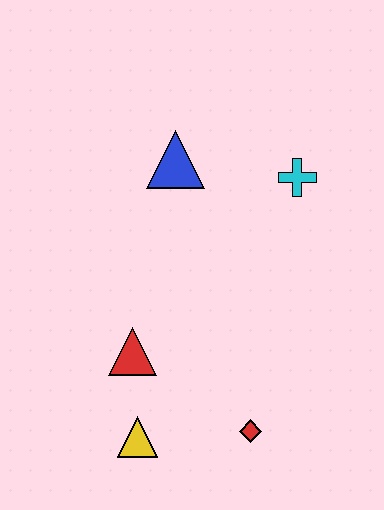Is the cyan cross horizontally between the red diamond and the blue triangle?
No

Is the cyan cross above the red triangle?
Yes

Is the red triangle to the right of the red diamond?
No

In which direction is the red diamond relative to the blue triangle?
The red diamond is below the blue triangle.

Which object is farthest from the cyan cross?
The yellow triangle is farthest from the cyan cross.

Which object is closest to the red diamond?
The yellow triangle is closest to the red diamond.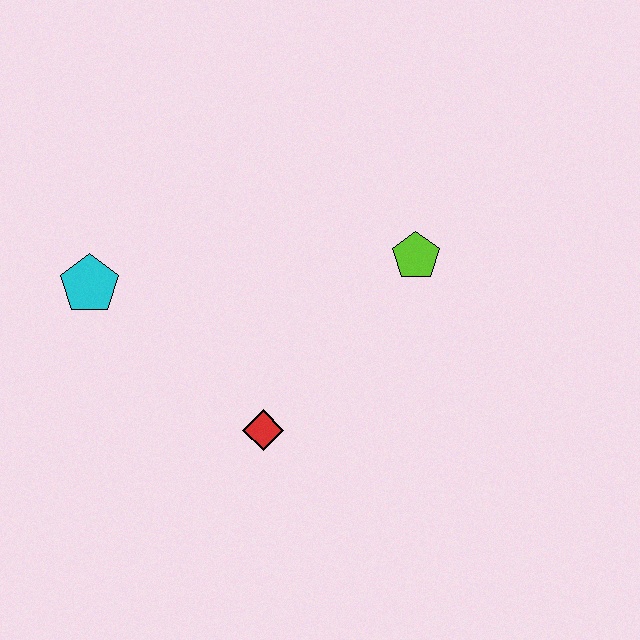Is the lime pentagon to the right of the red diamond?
Yes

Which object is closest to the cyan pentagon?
The red diamond is closest to the cyan pentagon.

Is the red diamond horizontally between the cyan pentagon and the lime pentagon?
Yes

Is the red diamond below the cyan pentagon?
Yes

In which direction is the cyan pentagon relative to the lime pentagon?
The cyan pentagon is to the left of the lime pentagon.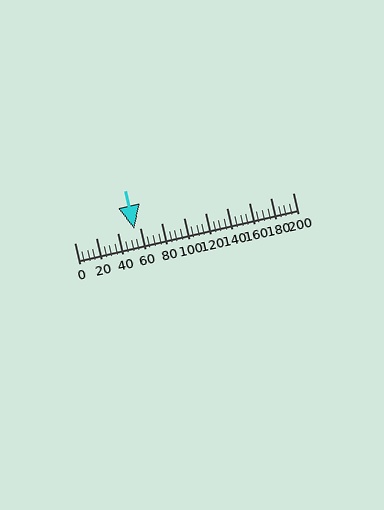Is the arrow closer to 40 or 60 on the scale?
The arrow is closer to 60.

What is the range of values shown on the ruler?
The ruler shows values from 0 to 200.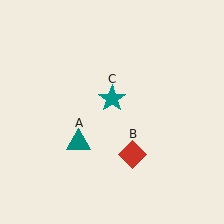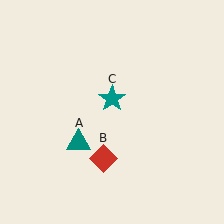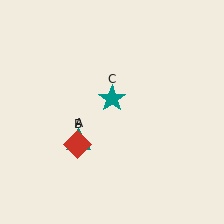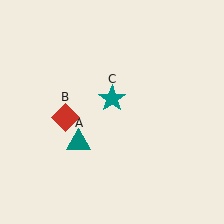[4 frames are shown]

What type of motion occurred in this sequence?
The red diamond (object B) rotated clockwise around the center of the scene.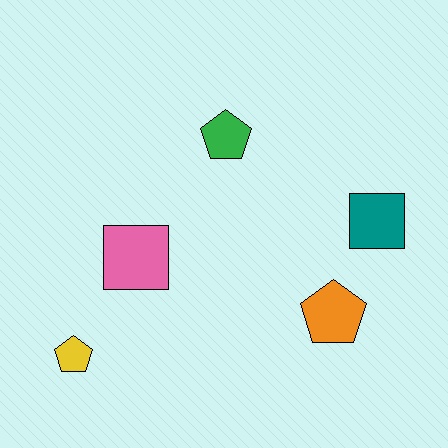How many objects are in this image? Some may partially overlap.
There are 5 objects.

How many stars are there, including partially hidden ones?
There are no stars.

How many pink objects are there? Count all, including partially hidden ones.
There is 1 pink object.